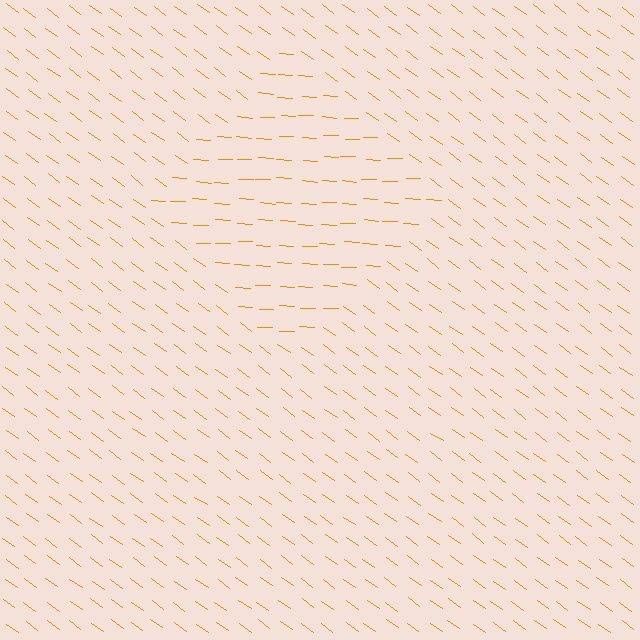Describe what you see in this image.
The image is filled with small orange line segments. A diamond region in the image has lines oriented differently from the surrounding lines, creating a visible texture boundary.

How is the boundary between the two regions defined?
The boundary is defined purely by a change in line orientation (approximately 33 degrees difference). All lines are the same color and thickness.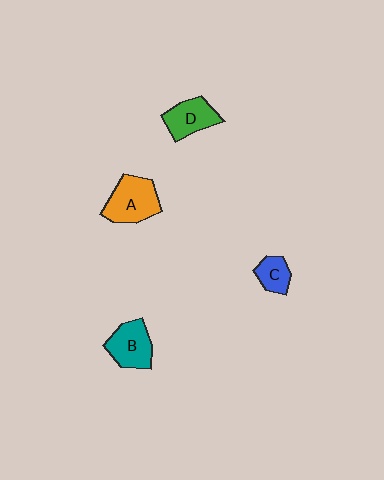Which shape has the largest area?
Shape A (orange).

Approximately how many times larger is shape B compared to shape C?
Approximately 1.7 times.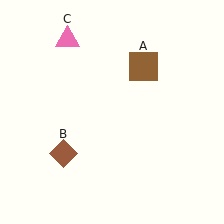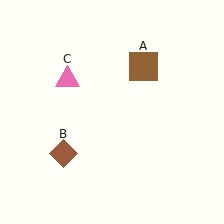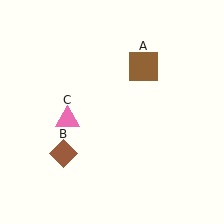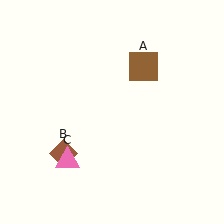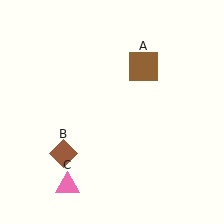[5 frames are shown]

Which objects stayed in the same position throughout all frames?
Brown square (object A) and brown diamond (object B) remained stationary.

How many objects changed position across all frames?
1 object changed position: pink triangle (object C).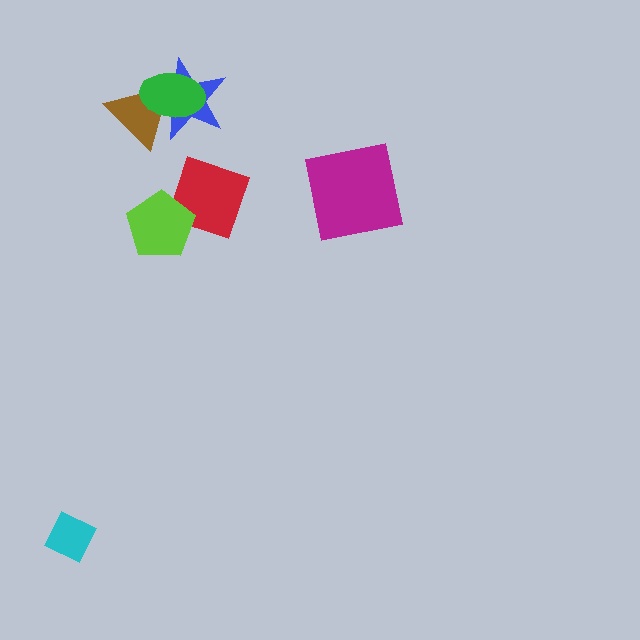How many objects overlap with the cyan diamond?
0 objects overlap with the cyan diamond.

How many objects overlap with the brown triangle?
2 objects overlap with the brown triangle.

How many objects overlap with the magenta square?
0 objects overlap with the magenta square.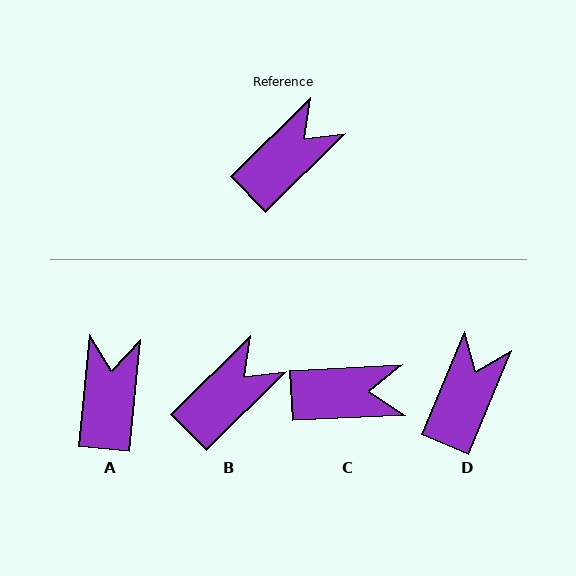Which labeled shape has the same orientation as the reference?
B.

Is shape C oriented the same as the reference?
No, it is off by about 42 degrees.